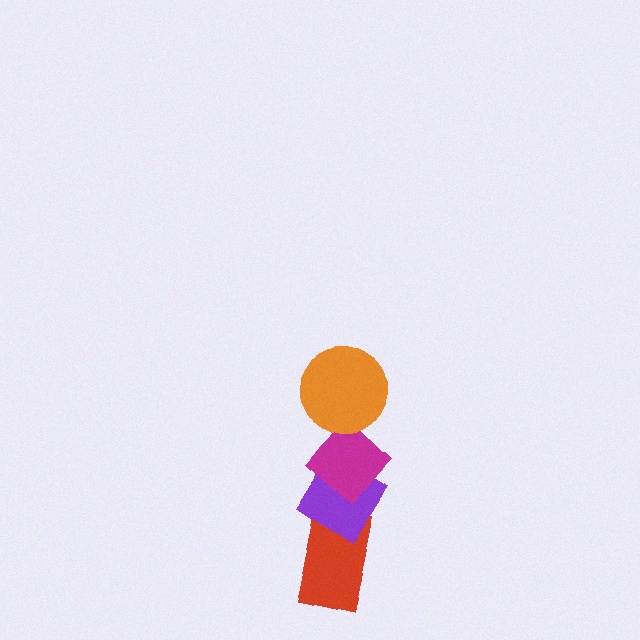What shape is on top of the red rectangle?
The purple diamond is on top of the red rectangle.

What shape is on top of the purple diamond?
The magenta diamond is on top of the purple diamond.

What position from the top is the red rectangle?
The red rectangle is 4th from the top.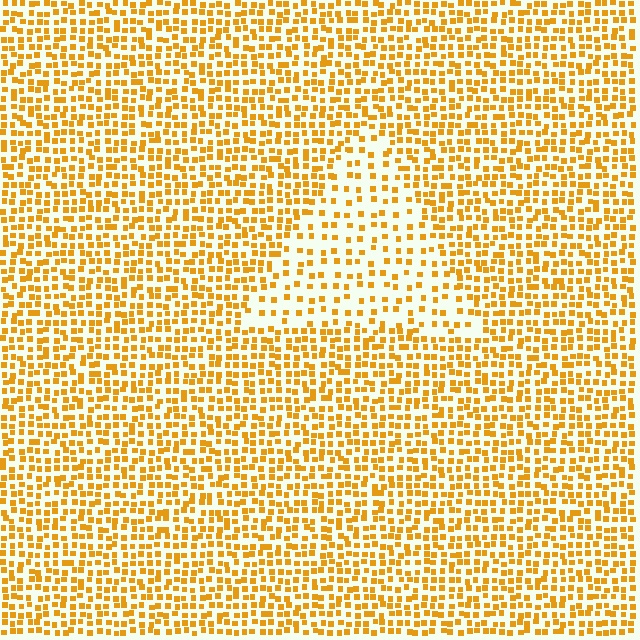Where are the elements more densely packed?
The elements are more densely packed outside the triangle boundary.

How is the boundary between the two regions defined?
The boundary is defined by a change in element density (approximately 2.0x ratio). All elements are the same color, size, and shape.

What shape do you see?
I see a triangle.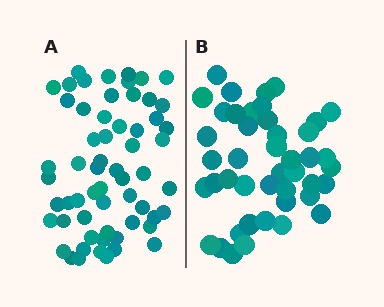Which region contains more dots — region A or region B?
Region A (the left region) has more dots.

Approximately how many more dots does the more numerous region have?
Region A has approximately 15 more dots than region B.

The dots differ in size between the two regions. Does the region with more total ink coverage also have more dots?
No. Region B has more total ink coverage because its dots are larger, but region A actually contains more individual dots. Total area can be misleading — the number of items is what matters here.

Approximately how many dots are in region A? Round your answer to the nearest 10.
About 60 dots.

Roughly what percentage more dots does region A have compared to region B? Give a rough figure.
About 35% more.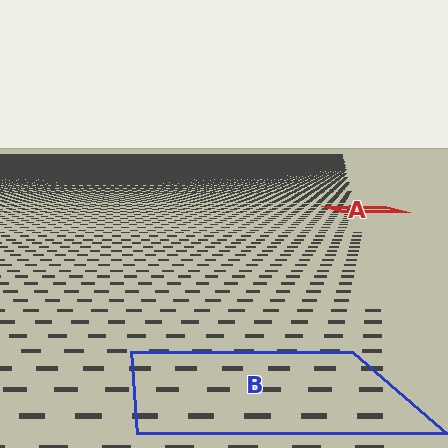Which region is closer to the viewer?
Region B is closer. The texture elements there are larger and more spread out.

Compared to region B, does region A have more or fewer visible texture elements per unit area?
Region A has more texture elements per unit area — they are packed more densely because it is farther away.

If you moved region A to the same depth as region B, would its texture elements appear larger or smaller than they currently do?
They would appear larger. At a closer depth, the same texture elements are projected at a bigger on-screen size.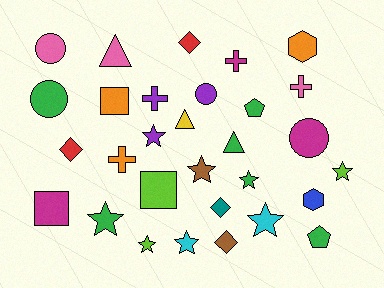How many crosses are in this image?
There are 4 crosses.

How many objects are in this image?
There are 30 objects.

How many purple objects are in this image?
There are 3 purple objects.